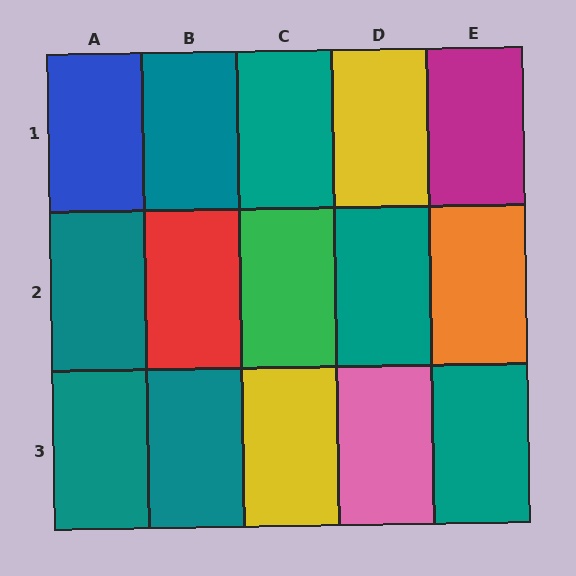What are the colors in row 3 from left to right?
Teal, teal, yellow, pink, teal.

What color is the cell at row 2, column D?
Teal.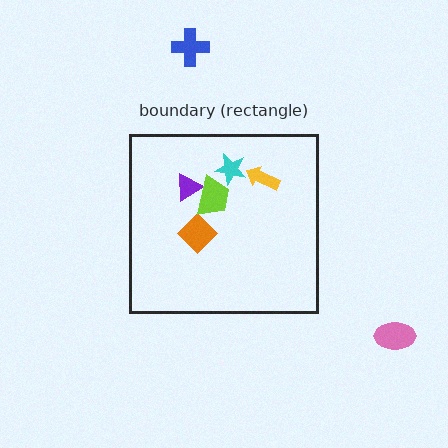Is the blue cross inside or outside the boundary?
Outside.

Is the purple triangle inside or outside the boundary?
Inside.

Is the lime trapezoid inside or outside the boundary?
Inside.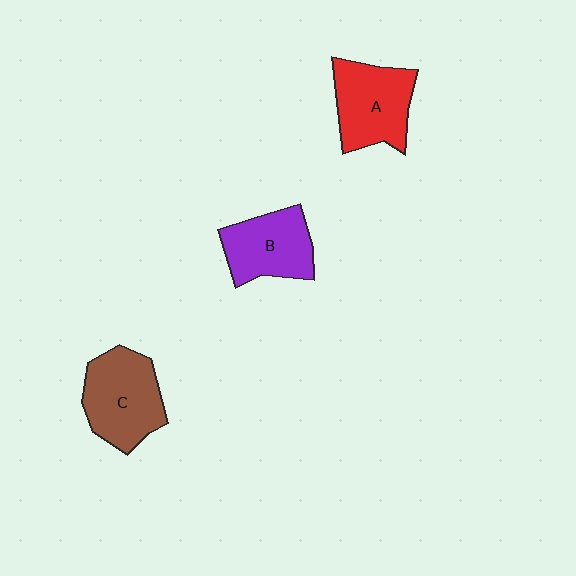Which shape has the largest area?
Shape C (brown).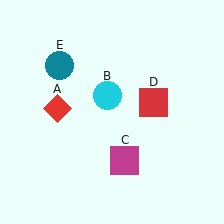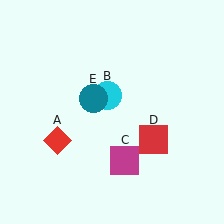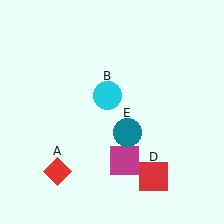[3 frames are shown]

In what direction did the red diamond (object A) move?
The red diamond (object A) moved down.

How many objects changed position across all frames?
3 objects changed position: red diamond (object A), red square (object D), teal circle (object E).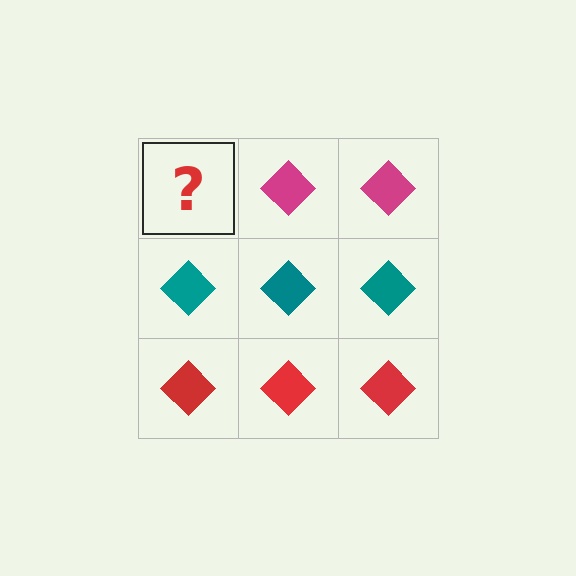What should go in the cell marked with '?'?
The missing cell should contain a magenta diamond.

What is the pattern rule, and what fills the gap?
The rule is that each row has a consistent color. The gap should be filled with a magenta diamond.